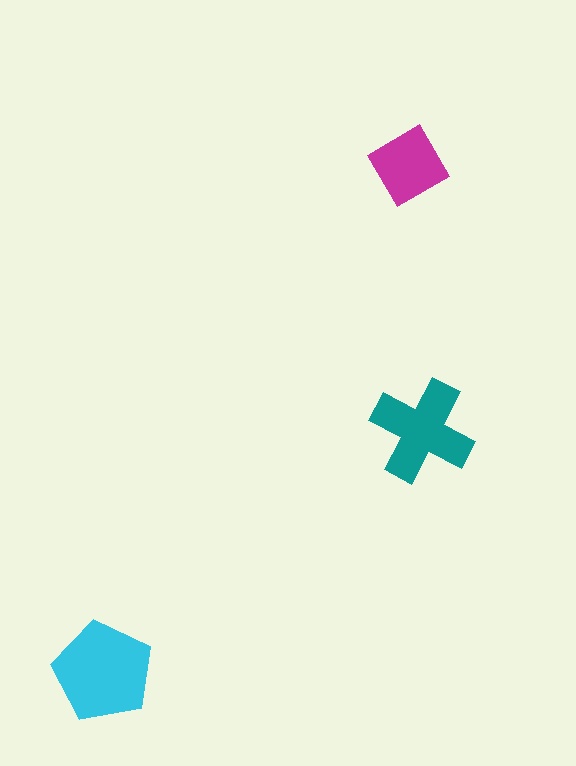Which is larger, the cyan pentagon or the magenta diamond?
The cyan pentagon.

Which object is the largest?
The cyan pentagon.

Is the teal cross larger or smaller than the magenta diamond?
Larger.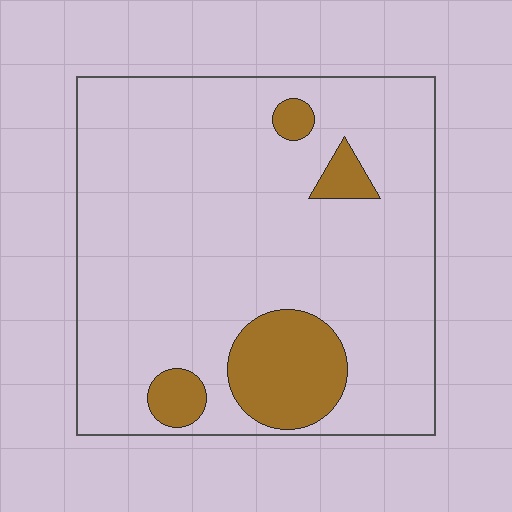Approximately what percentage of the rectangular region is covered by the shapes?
Approximately 15%.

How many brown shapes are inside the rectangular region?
4.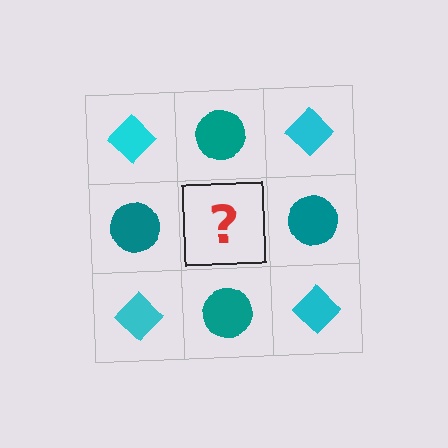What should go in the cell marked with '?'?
The missing cell should contain a cyan diamond.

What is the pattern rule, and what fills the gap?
The rule is that it alternates cyan diamond and teal circle in a checkerboard pattern. The gap should be filled with a cyan diamond.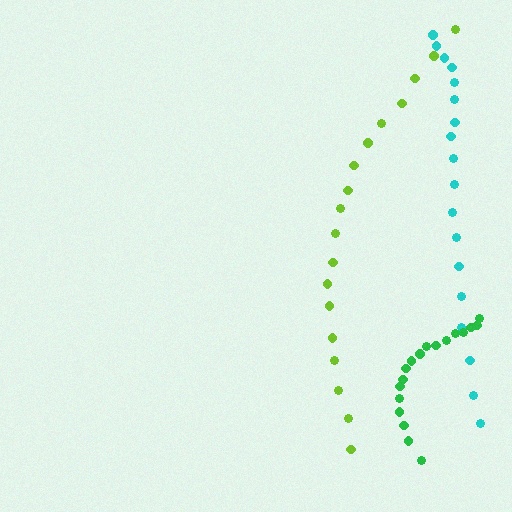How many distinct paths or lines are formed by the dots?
There are 3 distinct paths.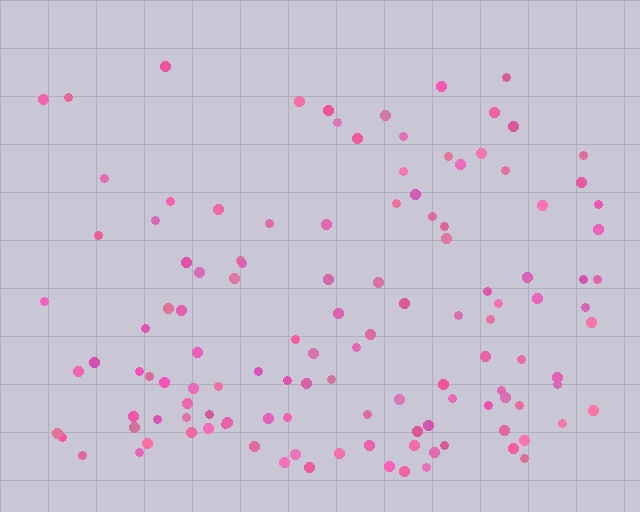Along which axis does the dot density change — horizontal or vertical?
Vertical.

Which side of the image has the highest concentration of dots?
The bottom.